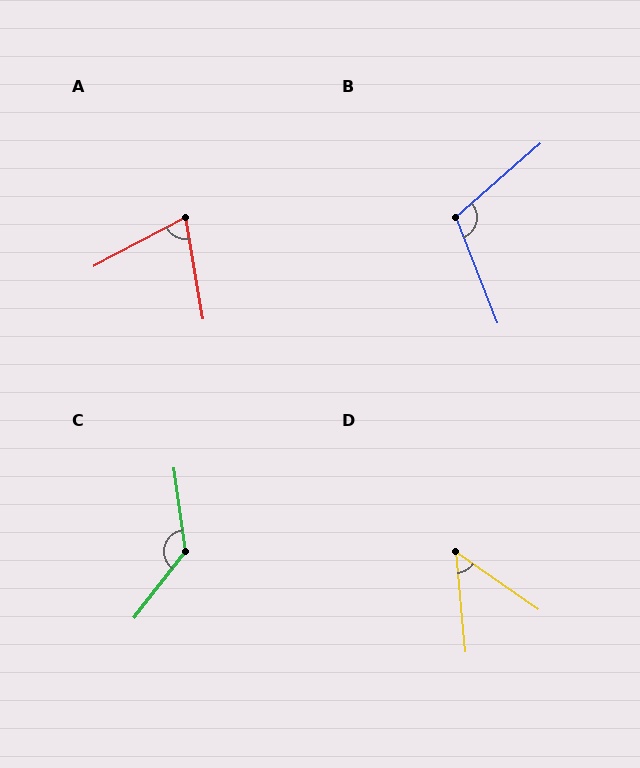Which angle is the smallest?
D, at approximately 50 degrees.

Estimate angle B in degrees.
Approximately 110 degrees.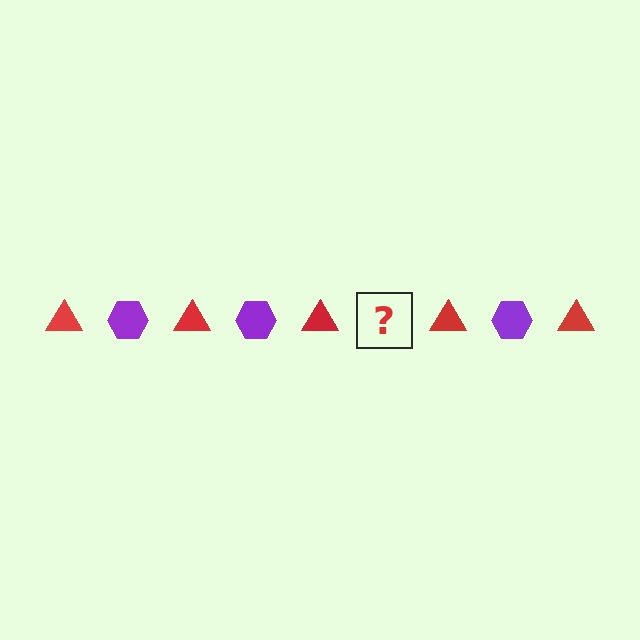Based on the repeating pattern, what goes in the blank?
The blank should be a purple hexagon.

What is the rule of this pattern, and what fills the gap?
The rule is that the pattern alternates between red triangle and purple hexagon. The gap should be filled with a purple hexagon.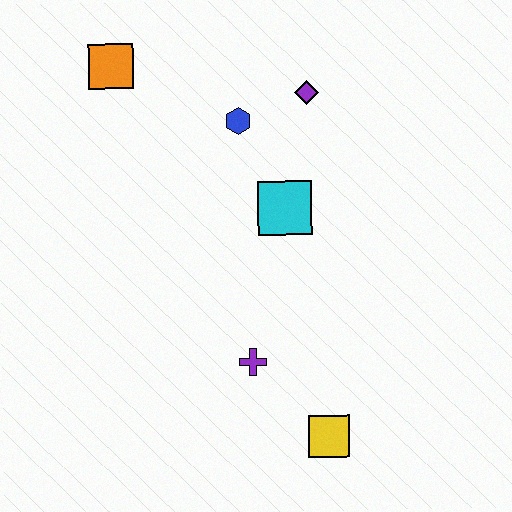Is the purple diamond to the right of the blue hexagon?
Yes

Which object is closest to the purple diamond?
The blue hexagon is closest to the purple diamond.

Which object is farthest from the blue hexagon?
The yellow square is farthest from the blue hexagon.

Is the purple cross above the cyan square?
No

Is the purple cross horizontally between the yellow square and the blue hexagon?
Yes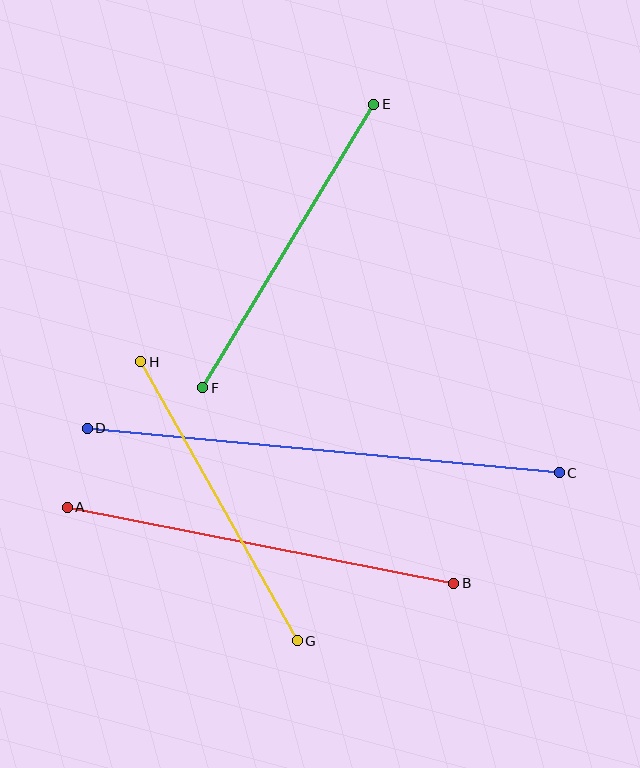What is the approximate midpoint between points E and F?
The midpoint is at approximately (288, 246) pixels.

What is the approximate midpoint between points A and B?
The midpoint is at approximately (261, 545) pixels.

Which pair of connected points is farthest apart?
Points C and D are farthest apart.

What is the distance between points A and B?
The distance is approximately 394 pixels.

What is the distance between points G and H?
The distance is approximately 320 pixels.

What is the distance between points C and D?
The distance is approximately 474 pixels.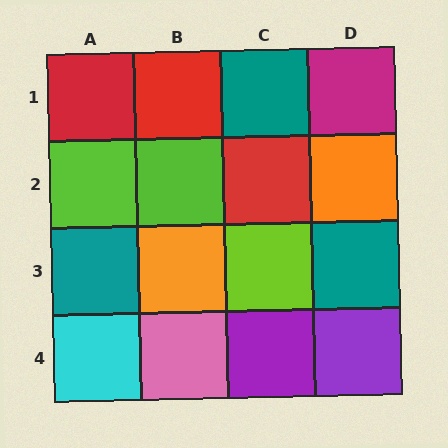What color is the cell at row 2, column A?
Lime.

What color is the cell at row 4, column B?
Pink.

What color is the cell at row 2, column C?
Red.